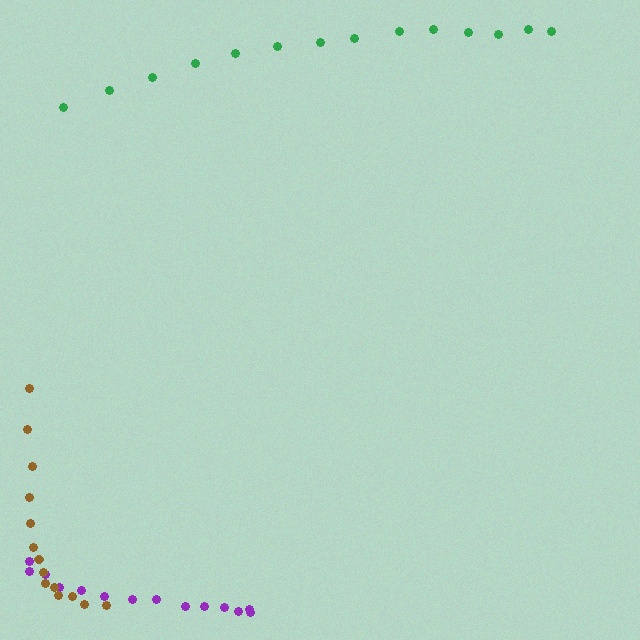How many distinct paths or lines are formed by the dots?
There are 3 distinct paths.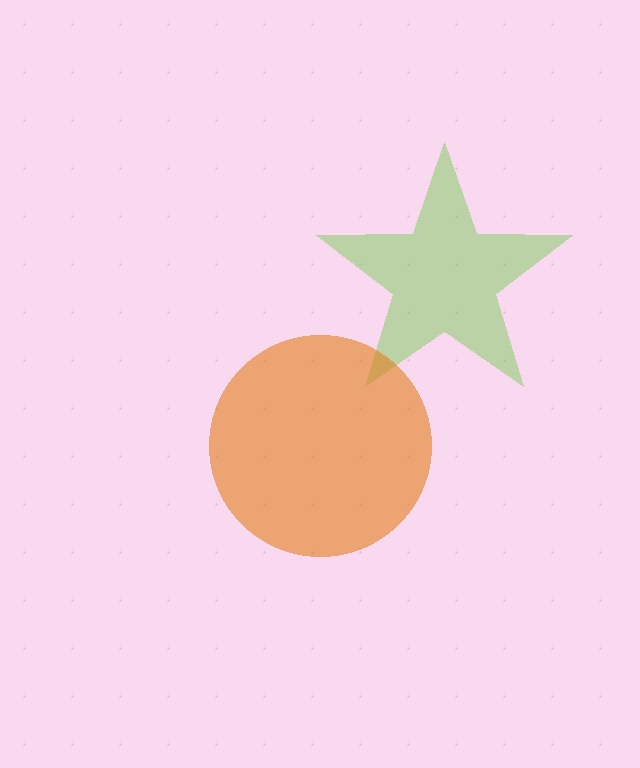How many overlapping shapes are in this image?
There are 2 overlapping shapes in the image.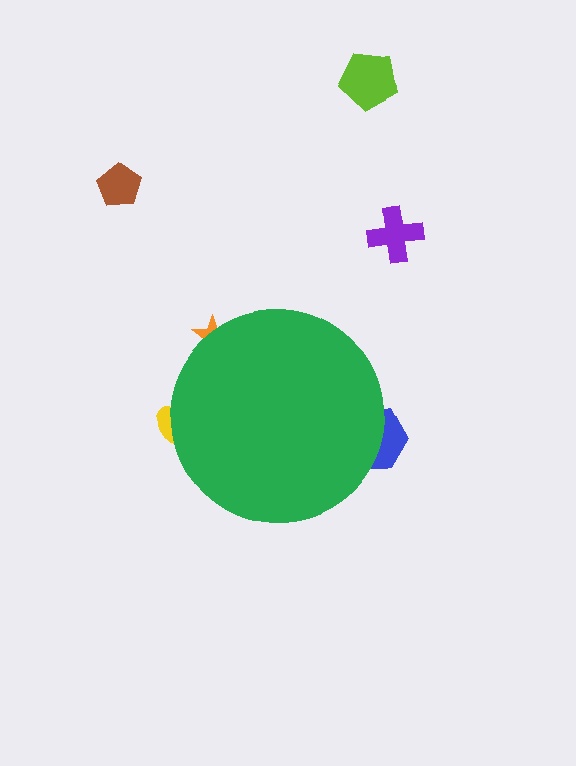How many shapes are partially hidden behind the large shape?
3 shapes are partially hidden.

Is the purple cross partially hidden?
No, the purple cross is fully visible.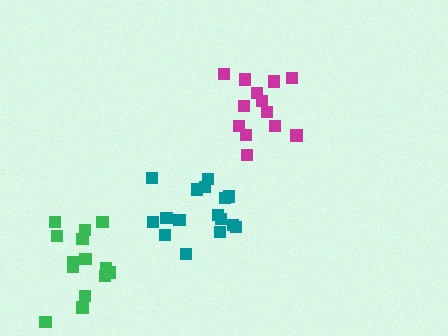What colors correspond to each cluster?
The clusters are colored: teal, green, magenta.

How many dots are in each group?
Group 1: 16 dots, Group 2: 14 dots, Group 3: 13 dots (43 total).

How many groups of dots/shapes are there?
There are 3 groups.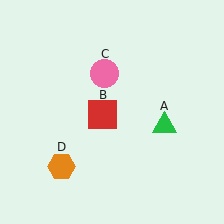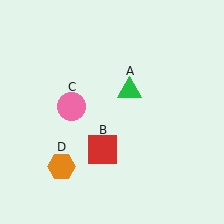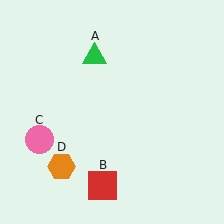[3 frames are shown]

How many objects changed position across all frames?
3 objects changed position: green triangle (object A), red square (object B), pink circle (object C).